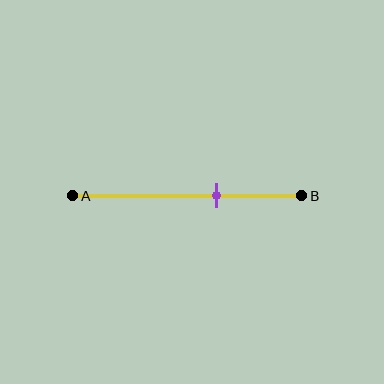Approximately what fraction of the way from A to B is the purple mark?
The purple mark is approximately 65% of the way from A to B.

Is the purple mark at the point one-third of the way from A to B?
No, the mark is at about 65% from A, not at the 33% one-third point.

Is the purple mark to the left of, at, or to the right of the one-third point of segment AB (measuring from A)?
The purple mark is to the right of the one-third point of segment AB.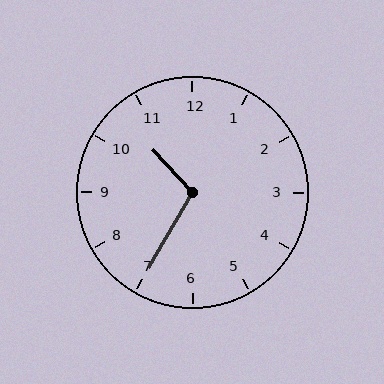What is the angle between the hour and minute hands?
Approximately 108 degrees.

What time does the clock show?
10:35.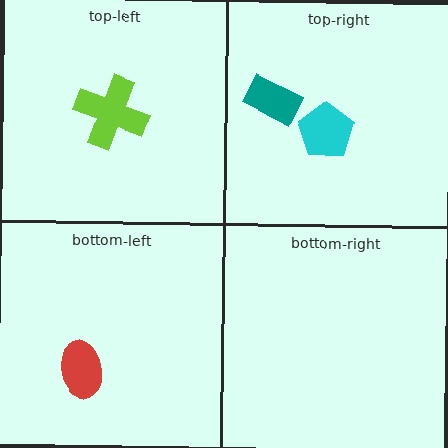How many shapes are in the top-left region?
1.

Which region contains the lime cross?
The top-left region.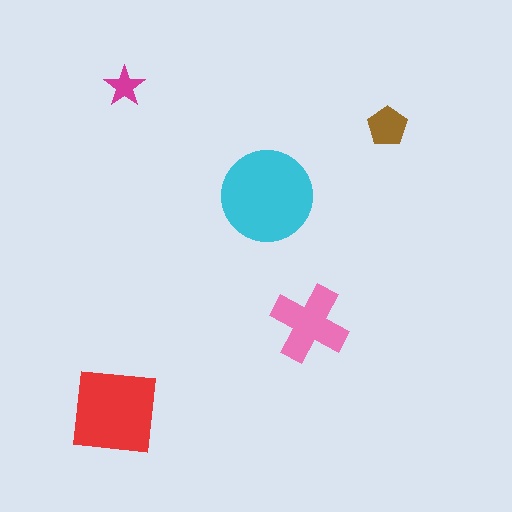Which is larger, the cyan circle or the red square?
The cyan circle.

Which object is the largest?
The cyan circle.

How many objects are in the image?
There are 5 objects in the image.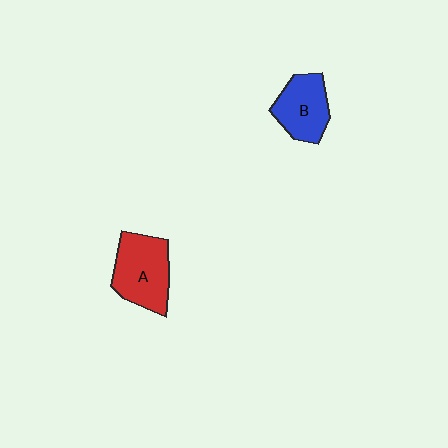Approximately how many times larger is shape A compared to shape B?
Approximately 1.3 times.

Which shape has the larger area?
Shape A (red).